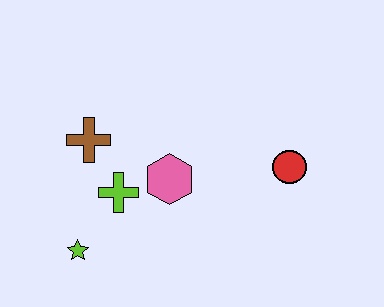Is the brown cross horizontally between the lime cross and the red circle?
No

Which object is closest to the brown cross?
The lime cross is closest to the brown cross.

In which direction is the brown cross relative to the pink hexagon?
The brown cross is to the left of the pink hexagon.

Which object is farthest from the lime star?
The red circle is farthest from the lime star.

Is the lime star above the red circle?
No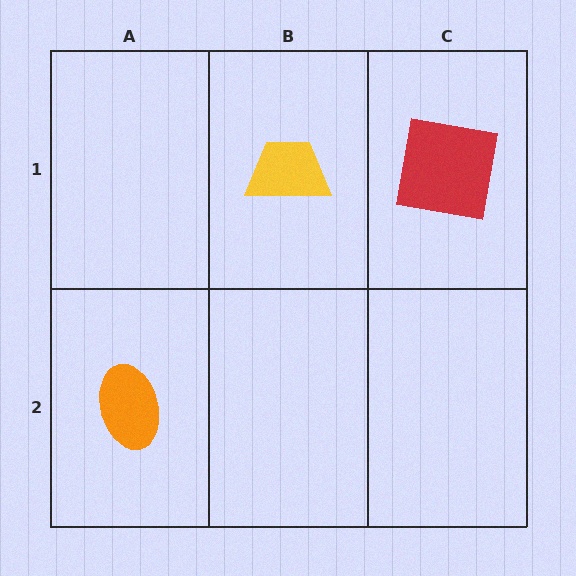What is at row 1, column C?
A red square.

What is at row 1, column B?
A yellow trapezoid.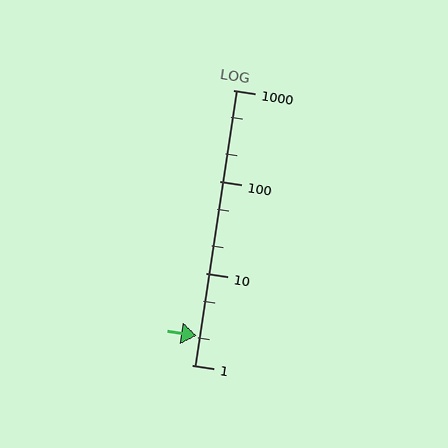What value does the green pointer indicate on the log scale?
The pointer indicates approximately 2.1.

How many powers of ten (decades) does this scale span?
The scale spans 3 decades, from 1 to 1000.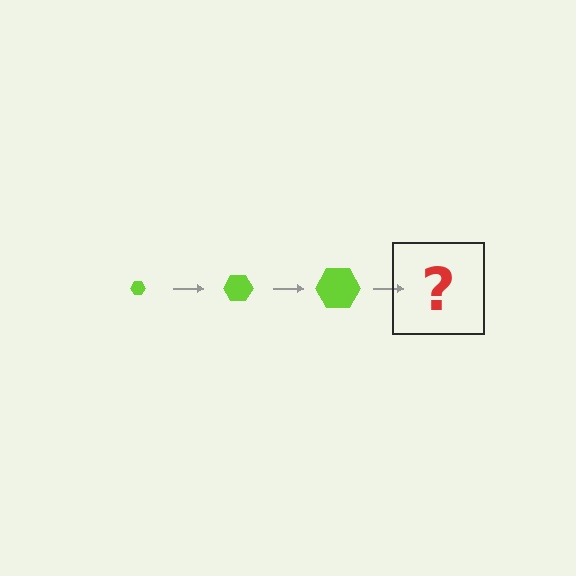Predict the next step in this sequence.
The next step is a lime hexagon, larger than the previous one.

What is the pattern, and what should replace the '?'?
The pattern is that the hexagon gets progressively larger each step. The '?' should be a lime hexagon, larger than the previous one.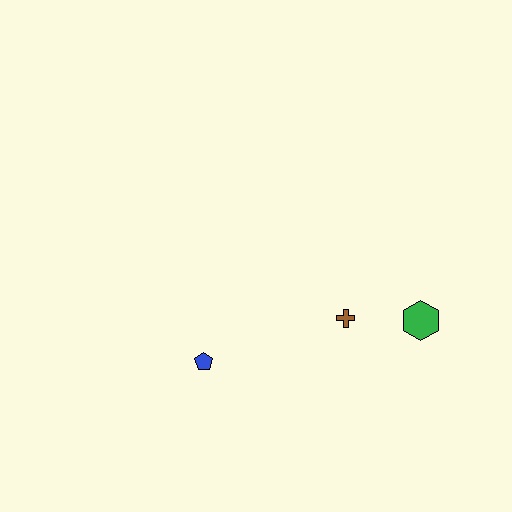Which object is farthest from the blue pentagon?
The green hexagon is farthest from the blue pentagon.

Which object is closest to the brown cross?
The green hexagon is closest to the brown cross.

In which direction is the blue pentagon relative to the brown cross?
The blue pentagon is to the left of the brown cross.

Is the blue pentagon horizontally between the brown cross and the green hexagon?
No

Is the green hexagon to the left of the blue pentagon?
No